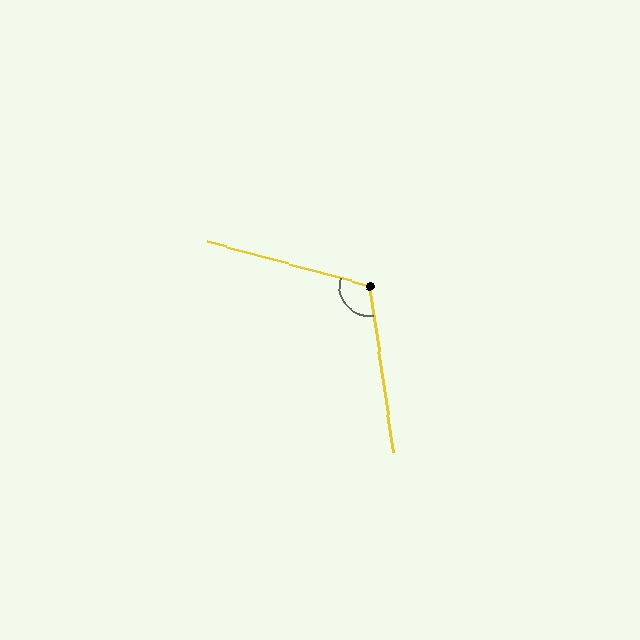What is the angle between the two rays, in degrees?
Approximately 114 degrees.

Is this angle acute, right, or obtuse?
It is obtuse.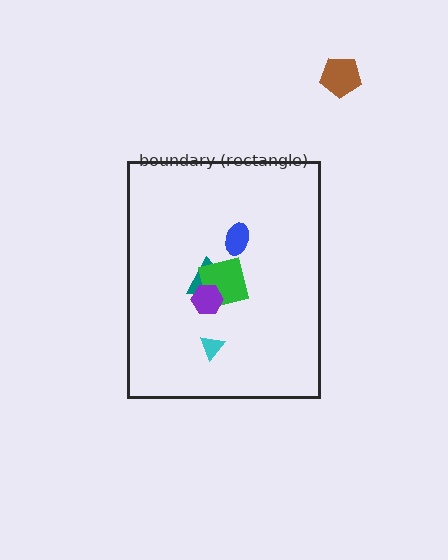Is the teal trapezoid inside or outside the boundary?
Inside.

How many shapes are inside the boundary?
5 inside, 1 outside.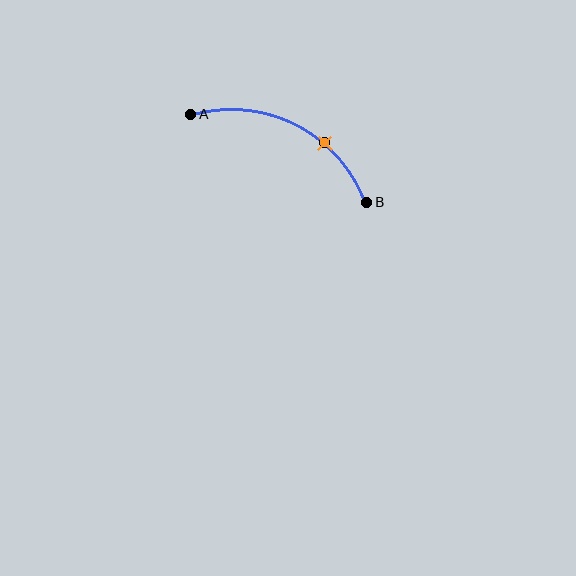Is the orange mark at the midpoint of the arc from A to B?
No. The orange mark lies on the arc but is closer to endpoint B. The arc midpoint would be at the point on the curve equidistant along the arc from both A and B.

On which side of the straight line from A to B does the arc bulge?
The arc bulges above the straight line connecting A and B.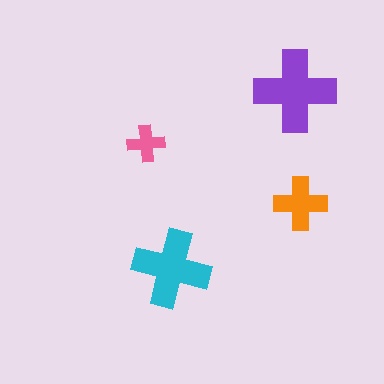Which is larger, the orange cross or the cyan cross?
The cyan one.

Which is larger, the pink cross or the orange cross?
The orange one.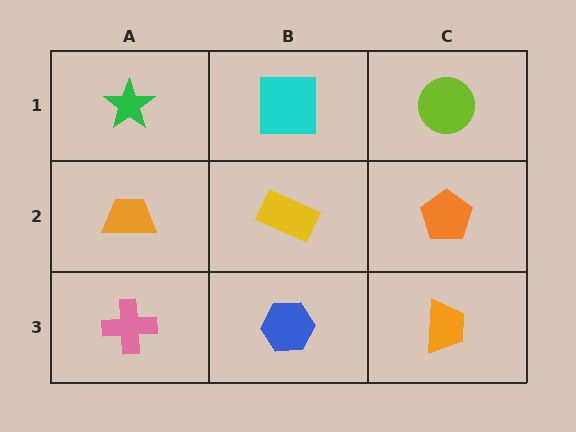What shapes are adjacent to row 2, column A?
A green star (row 1, column A), a pink cross (row 3, column A), a yellow rectangle (row 2, column B).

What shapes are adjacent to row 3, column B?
A yellow rectangle (row 2, column B), a pink cross (row 3, column A), an orange trapezoid (row 3, column C).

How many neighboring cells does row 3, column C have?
2.